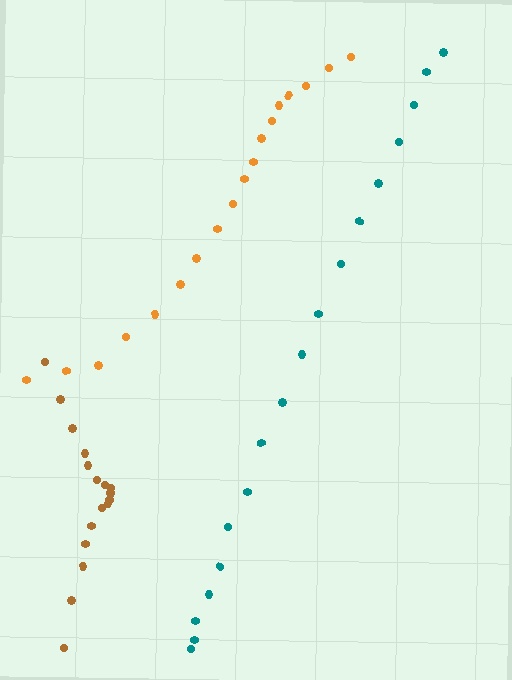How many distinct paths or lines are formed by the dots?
There are 3 distinct paths.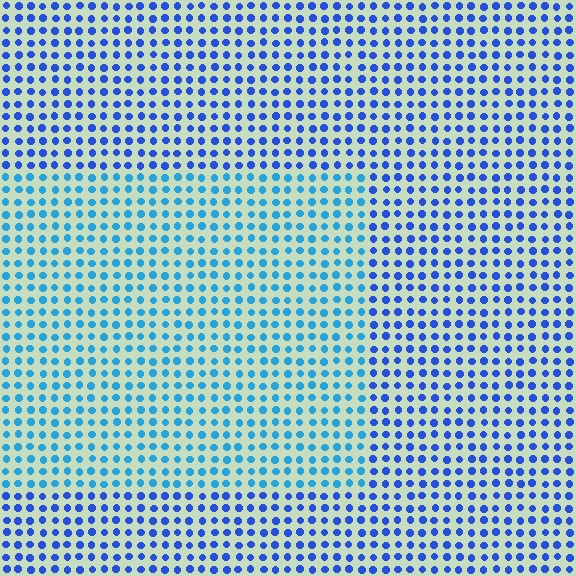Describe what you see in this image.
The image is filled with small blue elements in a uniform arrangement. A rectangle-shaped region is visible where the elements are tinted to a slightly different hue, forming a subtle color boundary.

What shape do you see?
I see a rectangle.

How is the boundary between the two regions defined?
The boundary is defined purely by a slight shift in hue (about 29 degrees). Spacing, size, and orientation are identical on both sides.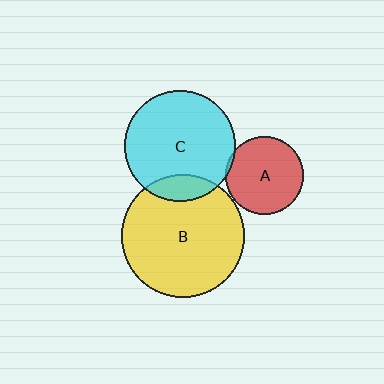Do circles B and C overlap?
Yes.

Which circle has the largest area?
Circle B (yellow).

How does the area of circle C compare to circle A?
Approximately 2.0 times.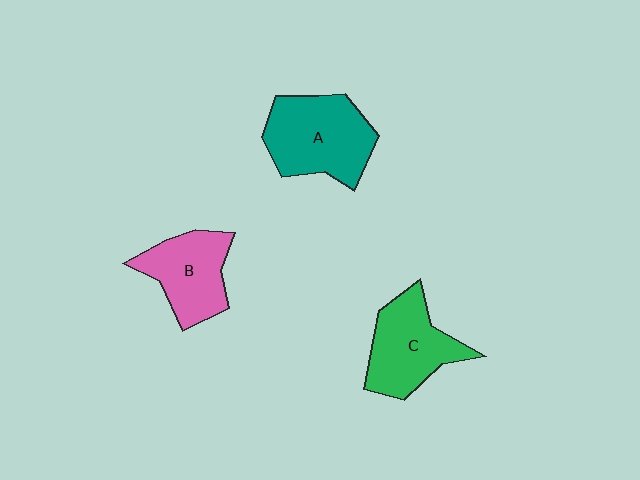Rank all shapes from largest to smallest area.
From largest to smallest: A (teal), C (green), B (pink).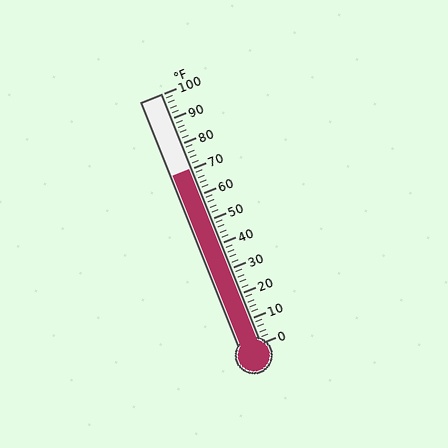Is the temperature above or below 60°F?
The temperature is above 60°F.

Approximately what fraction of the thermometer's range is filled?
The thermometer is filled to approximately 70% of its range.